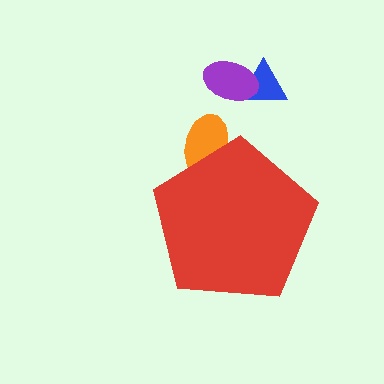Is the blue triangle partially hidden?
No, the blue triangle is fully visible.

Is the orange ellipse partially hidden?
Yes, the orange ellipse is partially hidden behind the red pentagon.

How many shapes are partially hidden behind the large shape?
1 shape is partially hidden.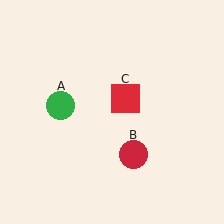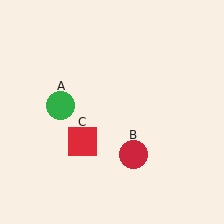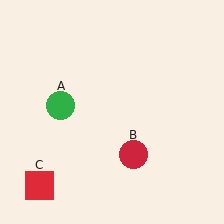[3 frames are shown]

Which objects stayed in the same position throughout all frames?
Green circle (object A) and red circle (object B) remained stationary.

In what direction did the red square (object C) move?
The red square (object C) moved down and to the left.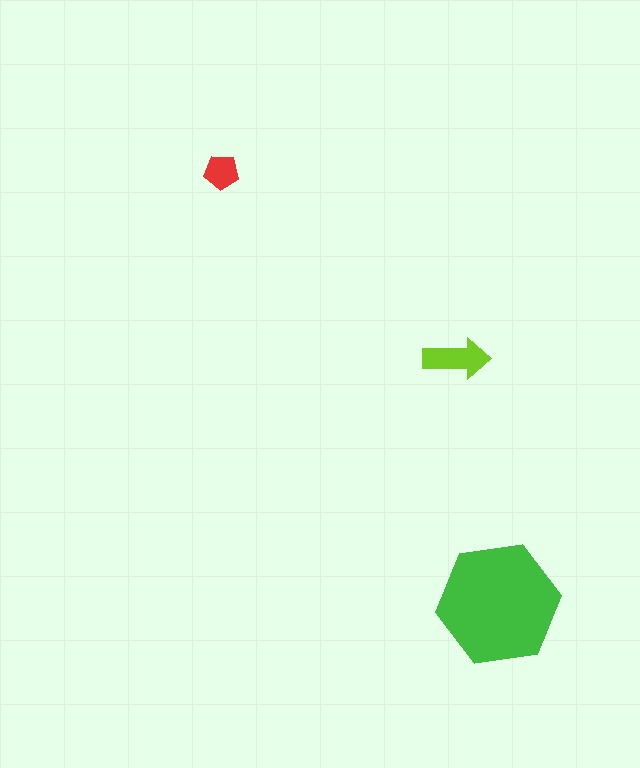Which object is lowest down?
The green hexagon is bottommost.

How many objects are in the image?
There are 3 objects in the image.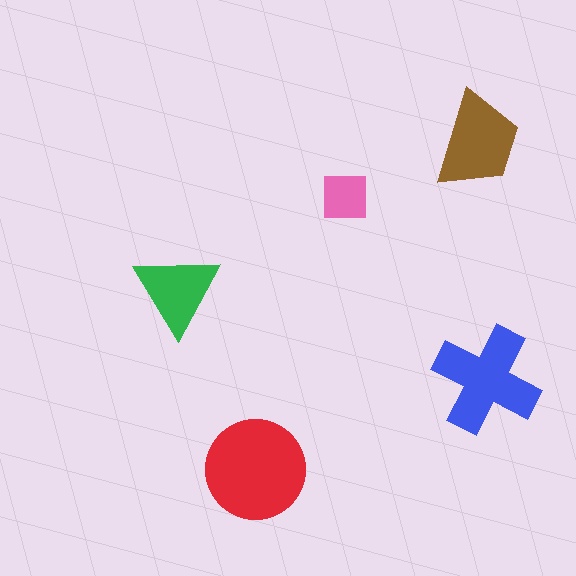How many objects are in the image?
There are 5 objects in the image.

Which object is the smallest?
The pink square.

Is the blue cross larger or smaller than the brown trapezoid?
Larger.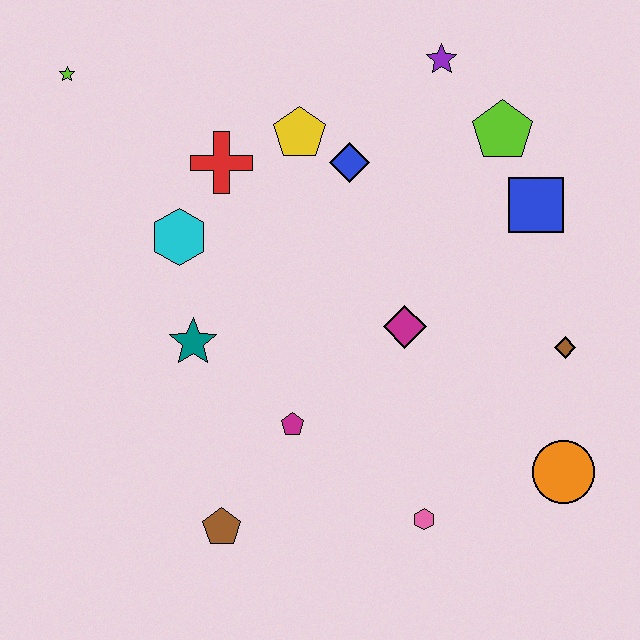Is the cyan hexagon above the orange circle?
Yes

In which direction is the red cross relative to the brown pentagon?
The red cross is above the brown pentagon.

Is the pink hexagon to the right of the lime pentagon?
No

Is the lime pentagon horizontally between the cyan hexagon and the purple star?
No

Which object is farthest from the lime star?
The orange circle is farthest from the lime star.